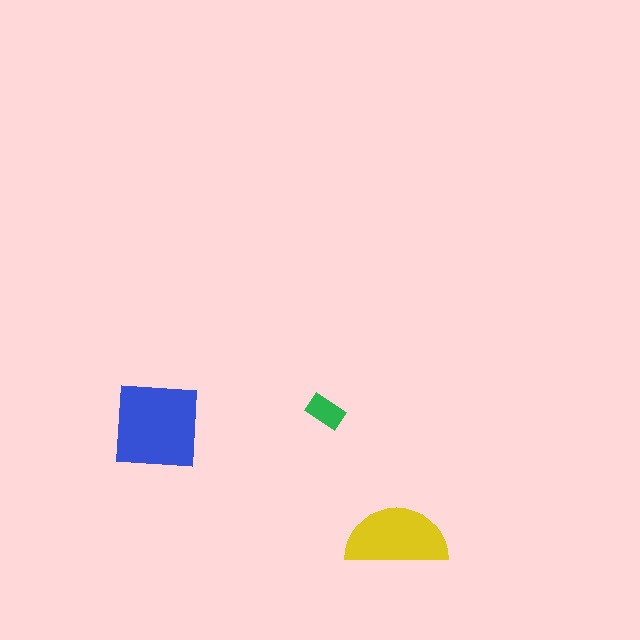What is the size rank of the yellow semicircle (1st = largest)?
2nd.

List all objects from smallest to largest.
The green rectangle, the yellow semicircle, the blue square.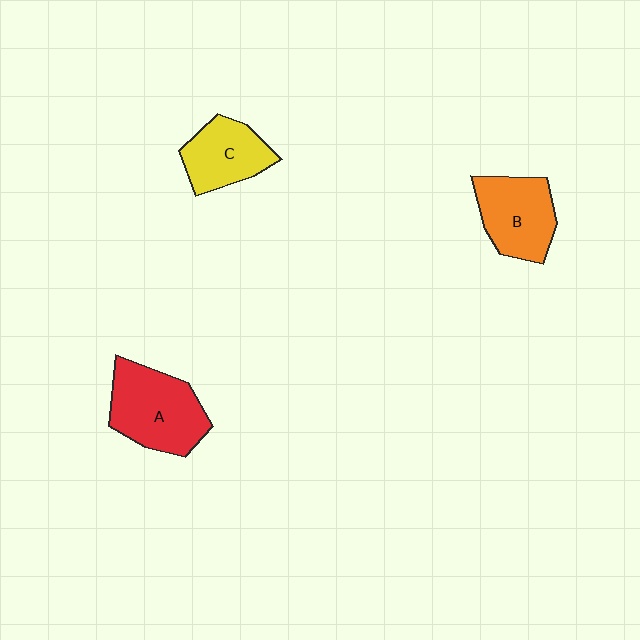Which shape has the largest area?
Shape A (red).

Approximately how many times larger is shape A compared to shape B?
Approximately 1.2 times.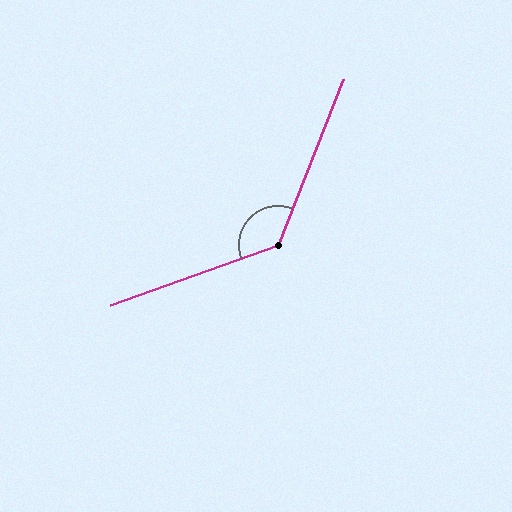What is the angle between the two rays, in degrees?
Approximately 132 degrees.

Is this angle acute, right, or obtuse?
It is obtuse.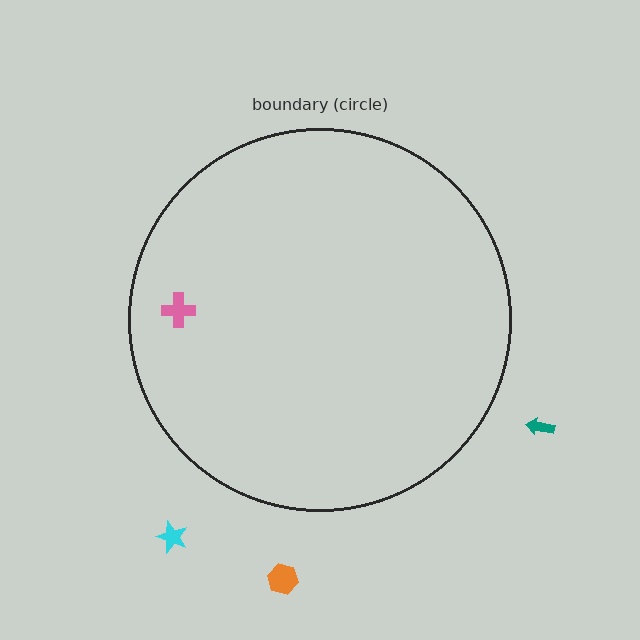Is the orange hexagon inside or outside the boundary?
Outside.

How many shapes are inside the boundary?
1 inside, 3 outside.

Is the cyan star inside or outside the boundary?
Outside.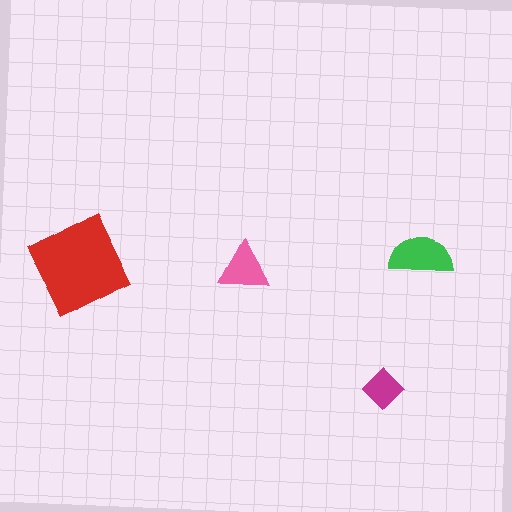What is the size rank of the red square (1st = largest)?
1st.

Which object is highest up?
The green semicircle is topmost.